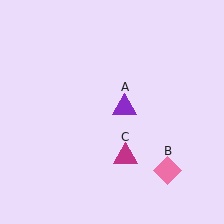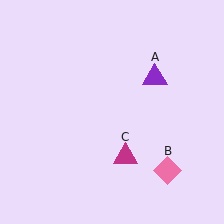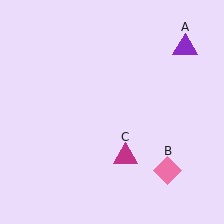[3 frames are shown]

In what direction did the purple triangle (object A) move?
The purple triangle (object A) moved up and to the right.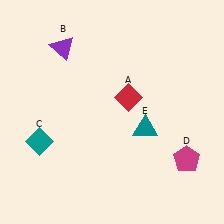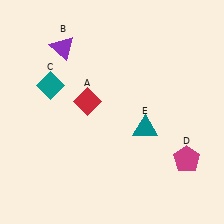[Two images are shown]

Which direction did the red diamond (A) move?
The red diamond (A) moved left.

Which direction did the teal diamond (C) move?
The teal diamond (C) moved up.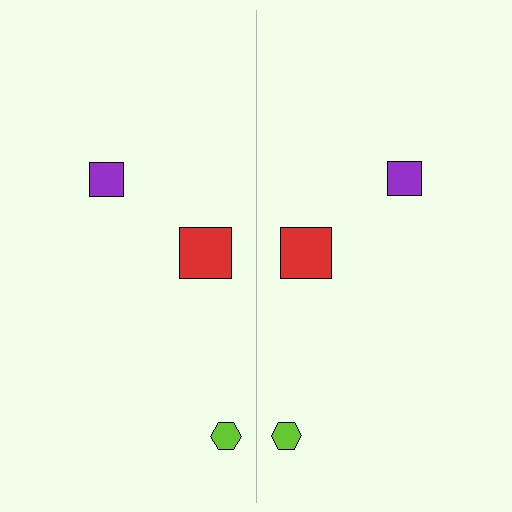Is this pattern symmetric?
Yes, this pattern has bilateral (reflection) symmetry.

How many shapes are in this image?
There are 6 shapes in this image.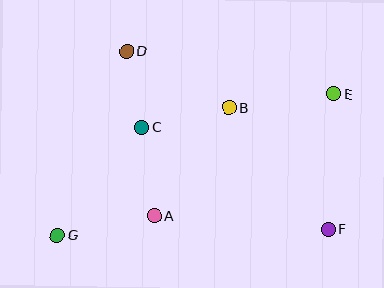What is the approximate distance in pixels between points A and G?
The distance between A and G is approximately 99 pixels.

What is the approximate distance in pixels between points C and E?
The distance between C and E is approximately 194 pixels.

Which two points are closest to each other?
Points C and D are closest to each other.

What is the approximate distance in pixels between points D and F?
The distance between D and F is approximately 269 pixels.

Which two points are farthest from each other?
Points E and G are farthest from each other.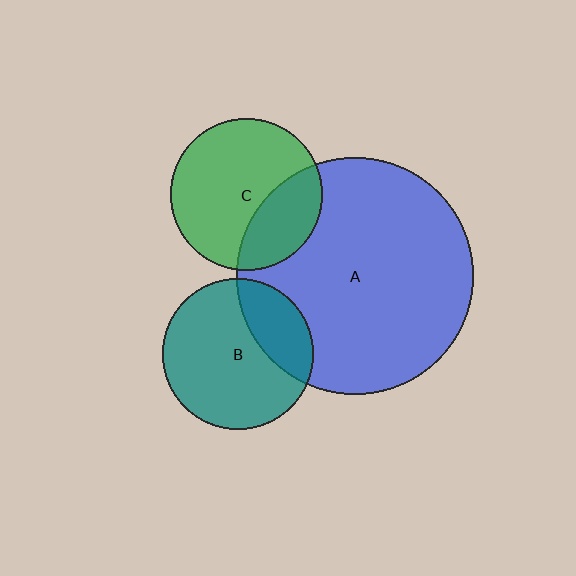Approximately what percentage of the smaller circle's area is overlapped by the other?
Approximately 25%.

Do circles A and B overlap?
Yes.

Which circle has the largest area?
Circle A (blue).